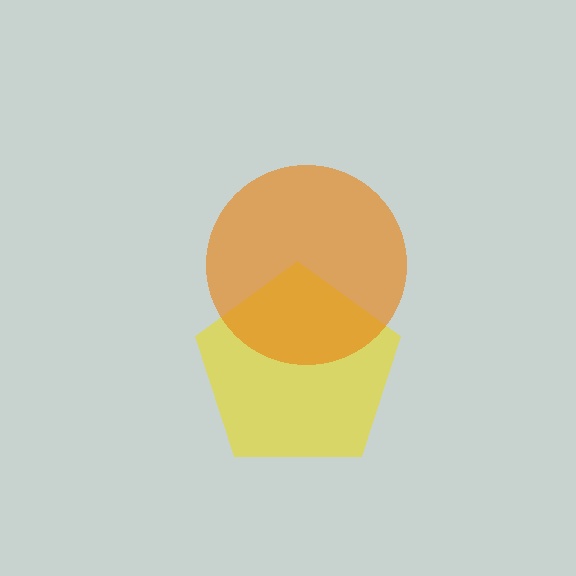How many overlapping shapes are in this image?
There are 2 overlapping shapes in the image.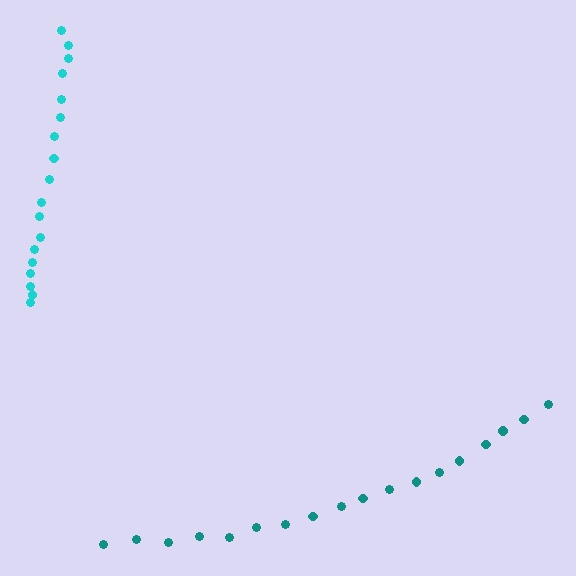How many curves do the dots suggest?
There are 2 distinct paths.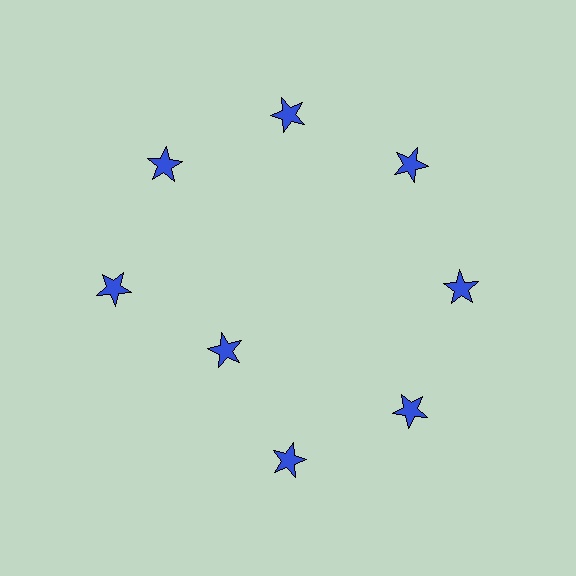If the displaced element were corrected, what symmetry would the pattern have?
It would have 8-fold rotational symmetry — the pattern would map onto itself every 45 degrees.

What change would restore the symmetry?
The symmetry would be restored by moving it outward, back onto the ring so that all 8 stars sit at equal angles and equal distance from the center.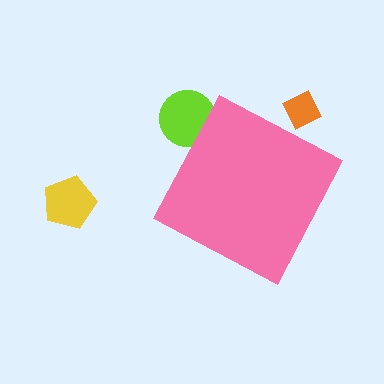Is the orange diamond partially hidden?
Yes, the orange diamond is partially hidden behind the pink diamond.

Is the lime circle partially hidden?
Yes, the lime circle is partially hidden behind the pink diamond.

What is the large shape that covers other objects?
A pink diamond.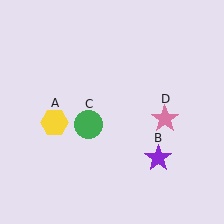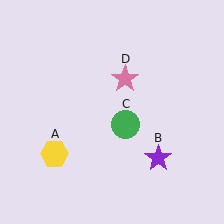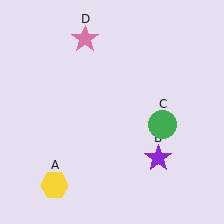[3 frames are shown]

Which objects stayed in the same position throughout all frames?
Purple star (object B) remained stationary.